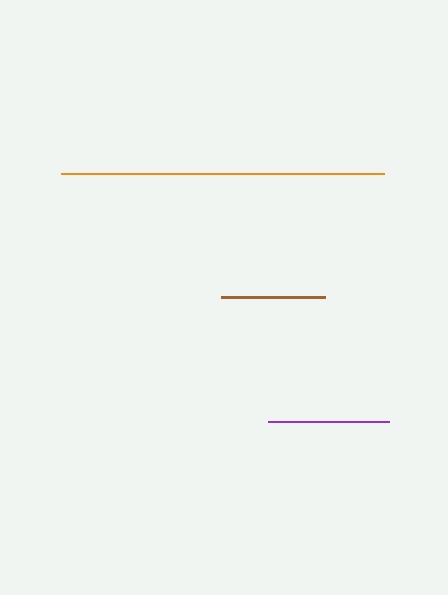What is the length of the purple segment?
The purple segment is approximately 121 pixels long.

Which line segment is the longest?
The orange line is the longest at approximately 322 pixels.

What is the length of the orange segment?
The orange segment is approximately 322 pixels long.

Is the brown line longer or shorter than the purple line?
The purple line is longer than the brown line.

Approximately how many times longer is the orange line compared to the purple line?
The orange line is approximately 2.7 times the length of the purple line.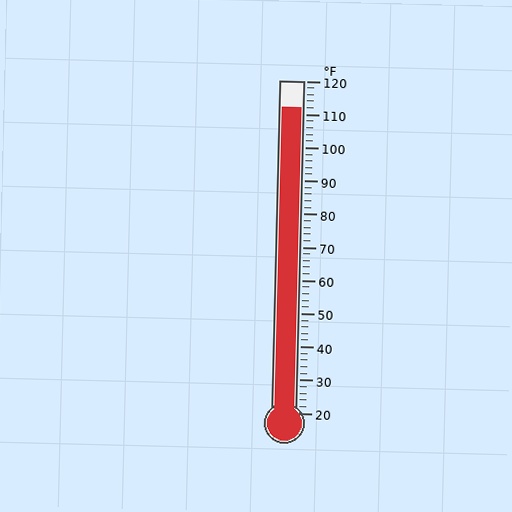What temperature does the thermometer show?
The thermometer shows approximately 112°F.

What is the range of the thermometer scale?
The thermometer scale ranges from 20°F to 120°F.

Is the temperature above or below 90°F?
The temperature is above 90°F.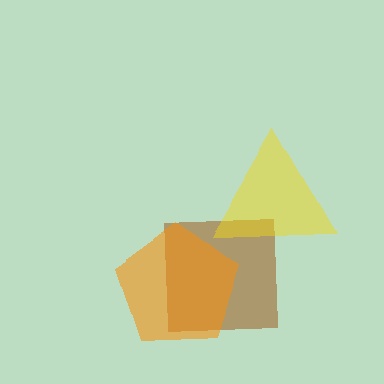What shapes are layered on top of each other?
The layered shapes are: a brown square, a yellow triangle, an orange pentagon.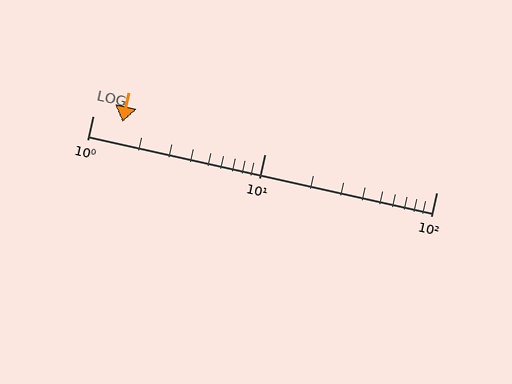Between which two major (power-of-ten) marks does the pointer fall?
The pointer is between 1 and 10.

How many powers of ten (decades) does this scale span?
The scale spans 2 decades, from 1 to 100.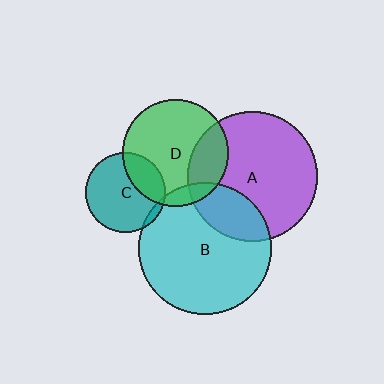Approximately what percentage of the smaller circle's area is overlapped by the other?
Approximately 25%.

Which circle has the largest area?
Circle B (cyan).